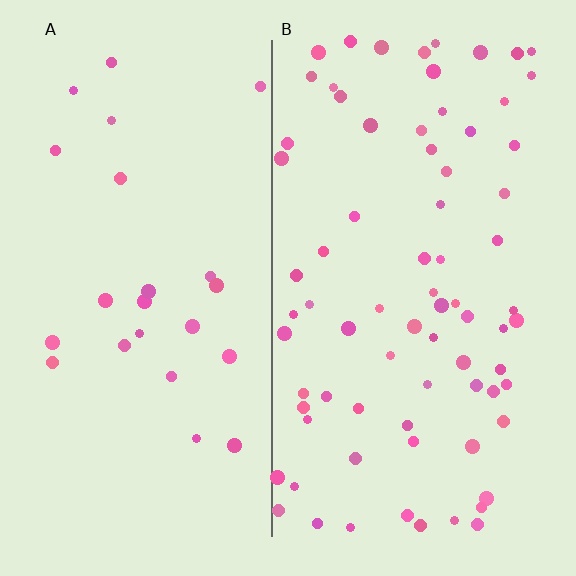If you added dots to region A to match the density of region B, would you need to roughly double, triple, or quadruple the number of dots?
Approximately triple.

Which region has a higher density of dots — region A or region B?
B (the right).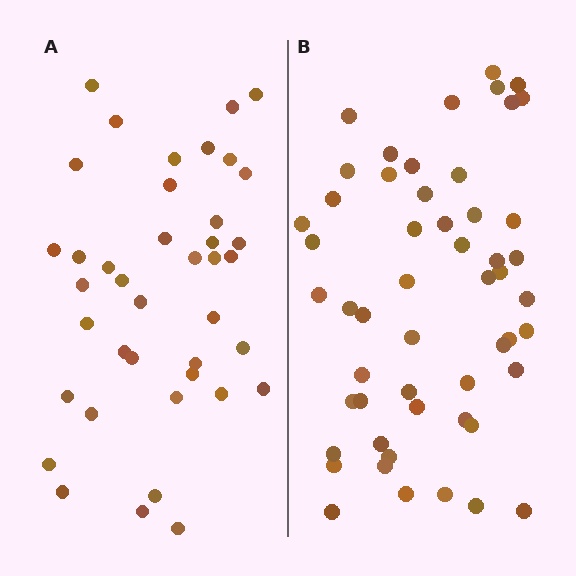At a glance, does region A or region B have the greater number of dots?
Region B (the right region) has more dots.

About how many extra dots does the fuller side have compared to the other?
Region B has approximately 15 more dots than region A.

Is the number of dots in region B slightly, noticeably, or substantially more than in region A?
Region B has noticeably more, but not dramatically so. The ratio is roughly 1.3 to 1.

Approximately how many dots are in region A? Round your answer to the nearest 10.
About 40 dots.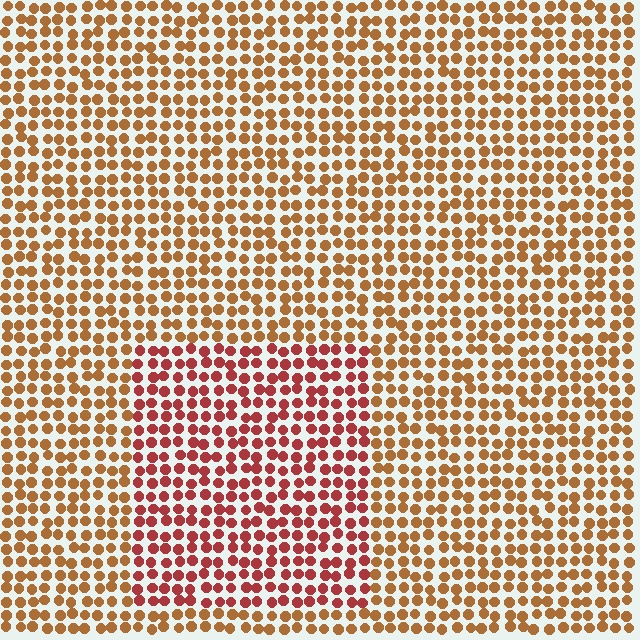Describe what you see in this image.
The image is filled with small brown elements in a uniform arrangement. A rectangle-shaped region is visible where the elements are tinted to a slightly different hue, forming a subtle color boundary.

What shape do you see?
I see a rectangle.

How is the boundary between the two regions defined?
The boundary is defined purely by a slight shift in hue (about 32 degrees). Spacing, size, and orientation are identical on both sides.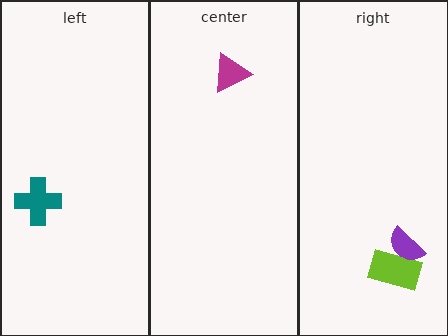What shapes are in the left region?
The teal cross.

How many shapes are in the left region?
1.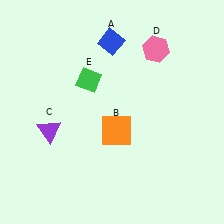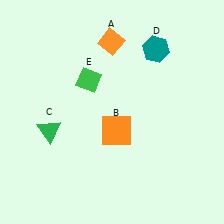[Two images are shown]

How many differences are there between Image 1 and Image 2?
There are 3 differences between the two images.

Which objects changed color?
A changed from blue to orange. C changed from purple to green. D changed from pink to teal.